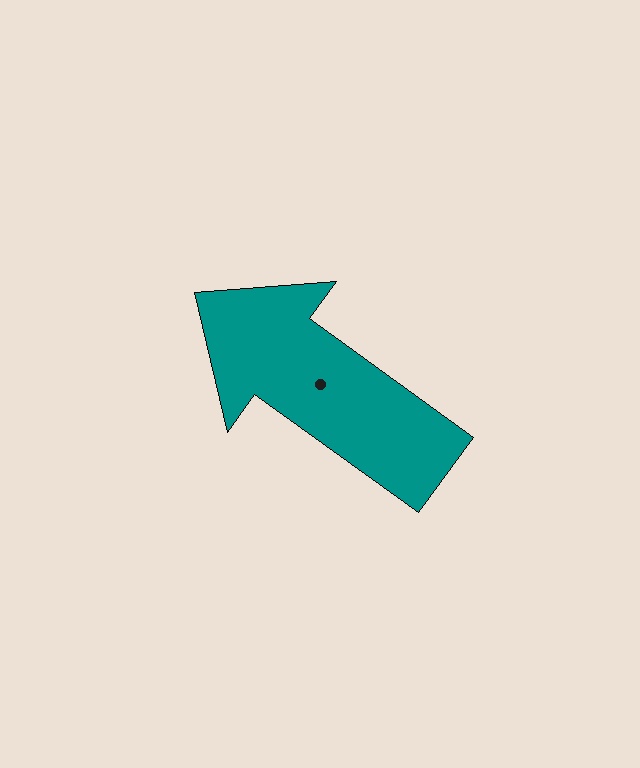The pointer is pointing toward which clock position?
Roughly 10 o'clock.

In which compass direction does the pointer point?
Northwest.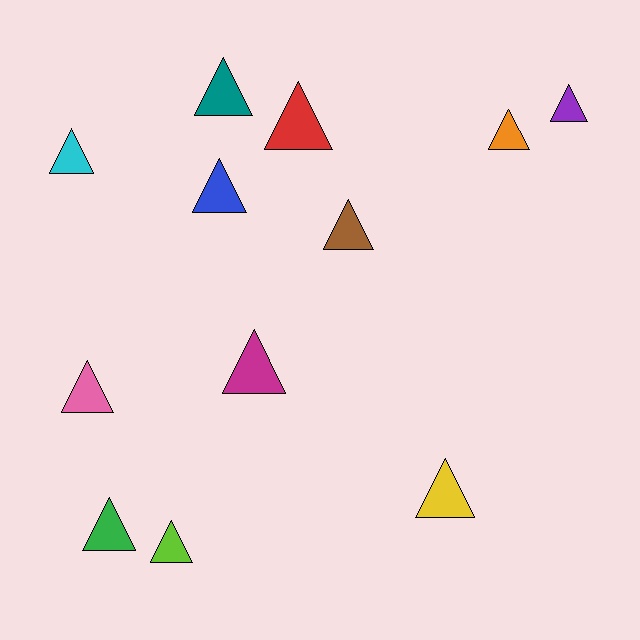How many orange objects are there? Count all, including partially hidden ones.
There is 1 orange object.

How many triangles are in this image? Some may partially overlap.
There are 12 triangles.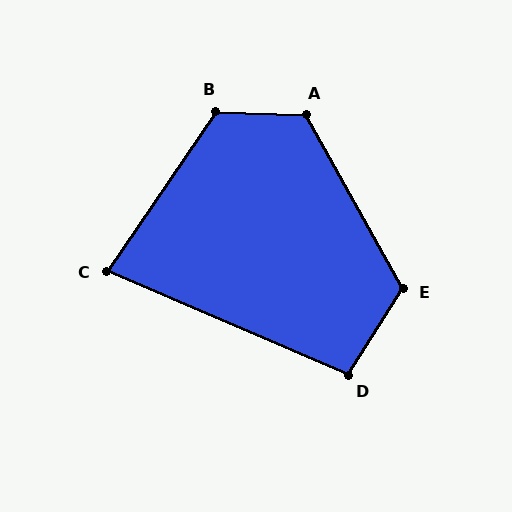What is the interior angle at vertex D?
Approximately 99 degrees (obtuse).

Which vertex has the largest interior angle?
B, at approximately 122 degrees.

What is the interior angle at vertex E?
Approximately 119 degrees (obtuse).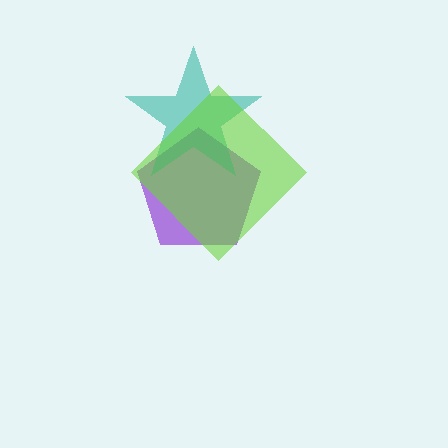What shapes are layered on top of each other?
The layered shapes are: a purple pentagon, a teal star, a lime diamond.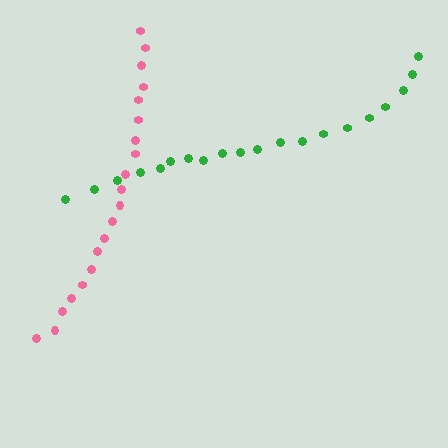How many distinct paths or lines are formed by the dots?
There are 2 distinct paths.